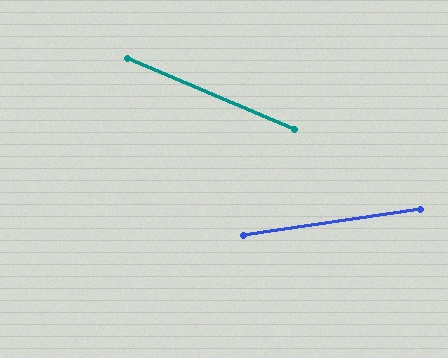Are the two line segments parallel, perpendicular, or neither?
Neither parallel nor perpendicular — they differ by about 32°.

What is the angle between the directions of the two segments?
Approximately 32 degrees.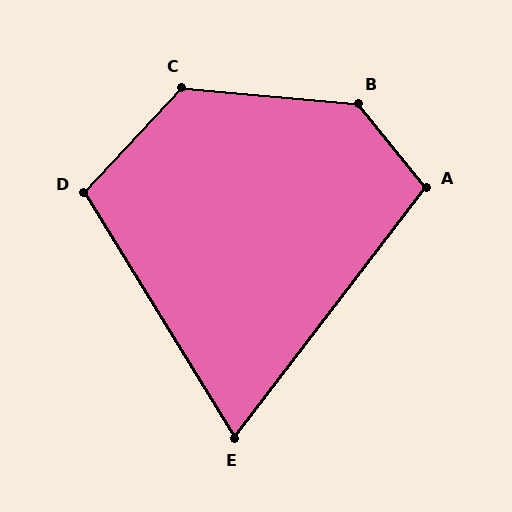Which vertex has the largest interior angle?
B, at approximately 134 degrees.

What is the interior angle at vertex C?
Approximately 128 degrees (obtuse).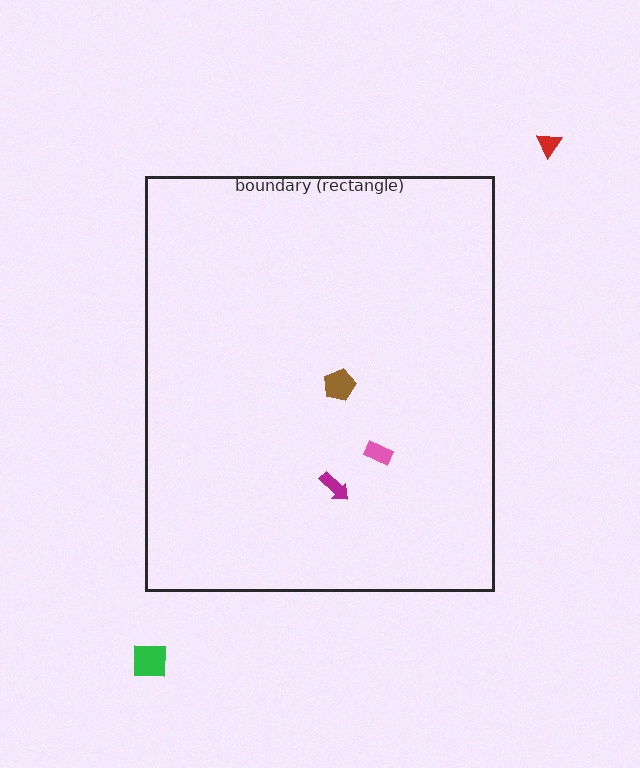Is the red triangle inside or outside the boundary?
Outside.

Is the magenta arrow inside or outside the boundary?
Inside.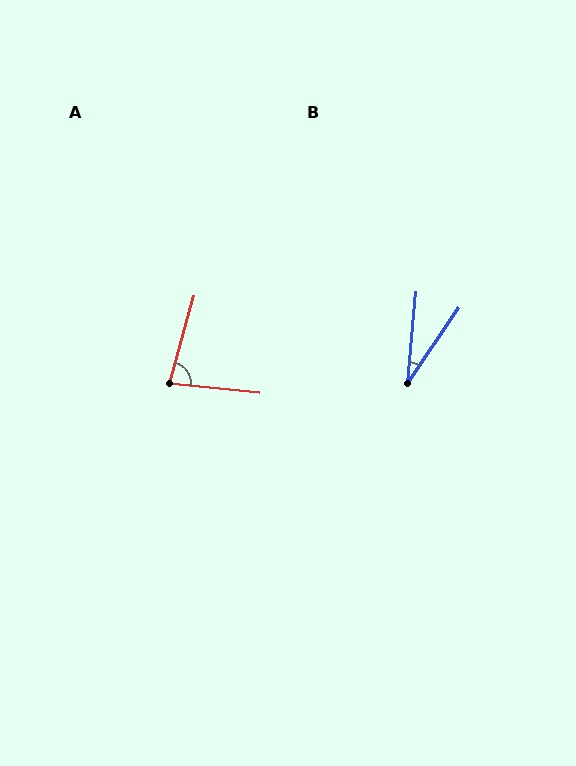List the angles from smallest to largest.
B (29°), A (80°).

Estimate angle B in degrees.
Approximately 29 degrees.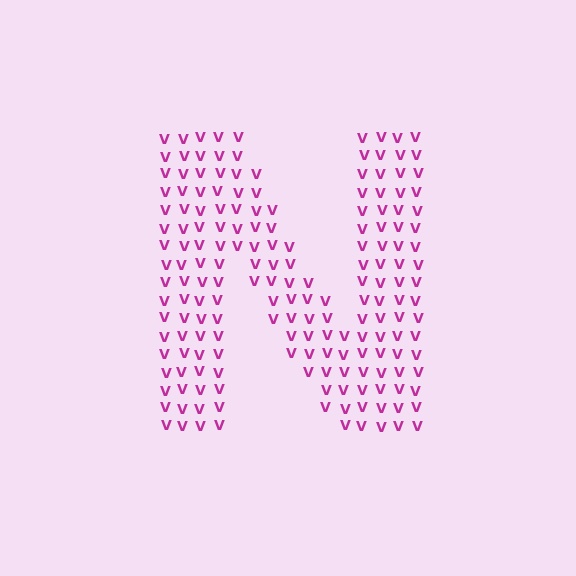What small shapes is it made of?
It is made of small letter V's.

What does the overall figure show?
The overall figure shows the letter N.